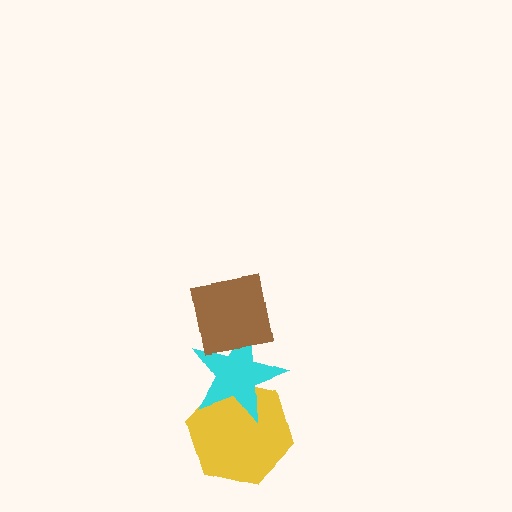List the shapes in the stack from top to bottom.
From top to bottom: the brown square, the cyan star, the yellow hexagon.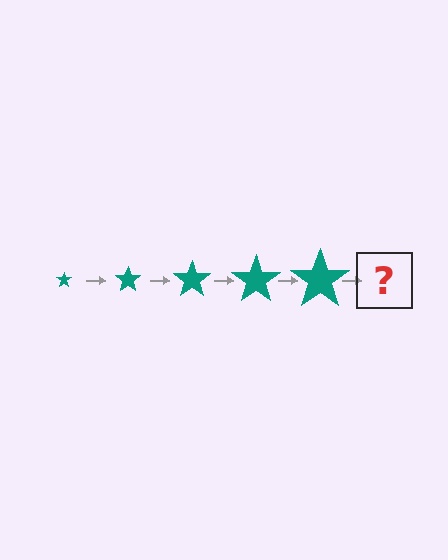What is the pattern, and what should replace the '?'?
The pattern is that the star gets progressively larger each step. The '?' should be a teal star, larger than the previous one.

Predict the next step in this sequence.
The next step is a teal star, larger than the previous one.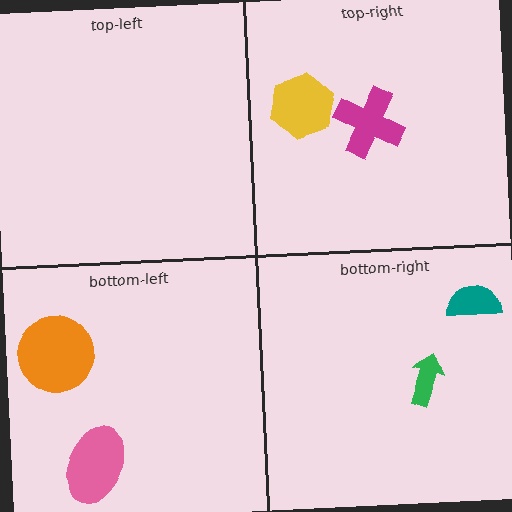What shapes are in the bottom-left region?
The pink ellipse, the orange circle.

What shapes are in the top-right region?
The magenta cross, the yellow hexagon.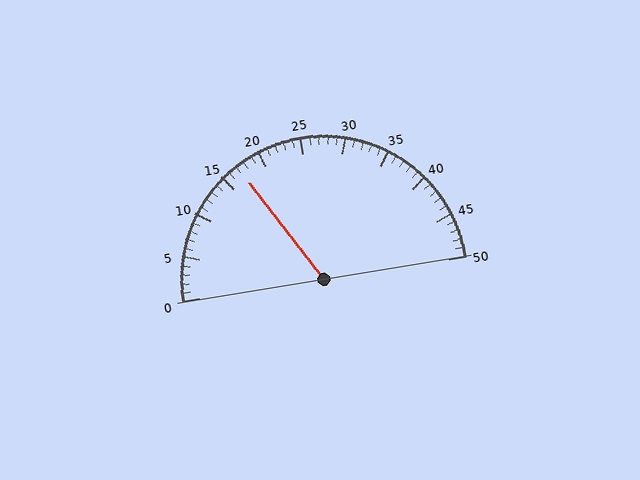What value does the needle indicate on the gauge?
The needle indicates approximately 17.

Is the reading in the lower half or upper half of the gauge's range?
The reading is in the lower half of the range (0 to 50).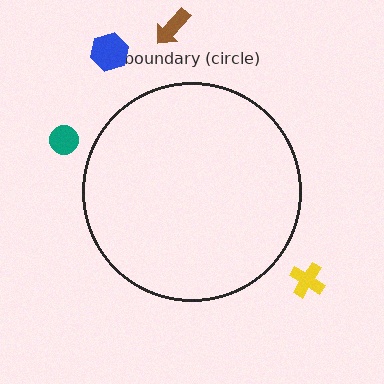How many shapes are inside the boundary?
0 inside, 4 outside.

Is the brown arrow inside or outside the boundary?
Outside.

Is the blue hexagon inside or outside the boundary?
Outside.